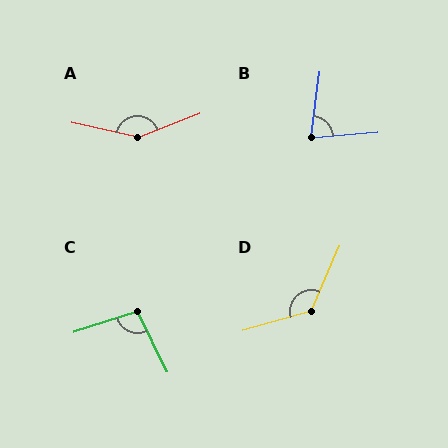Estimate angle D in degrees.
Approximately 130 degrees.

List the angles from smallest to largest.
B (78°), C (98°), D (130°), A (147°).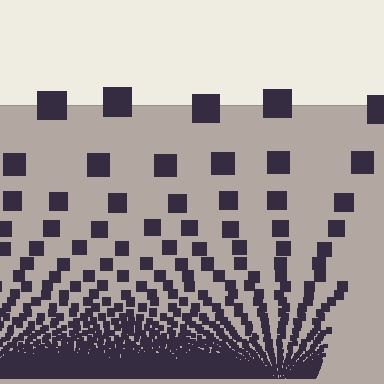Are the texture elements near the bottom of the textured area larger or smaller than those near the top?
Smaller. The gradient is inverted — elements near the bottom are smaller and denser.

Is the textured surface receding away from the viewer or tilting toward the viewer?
The surface appears to tilt toward the viewer. Texture elements get larger and sparser toward the top.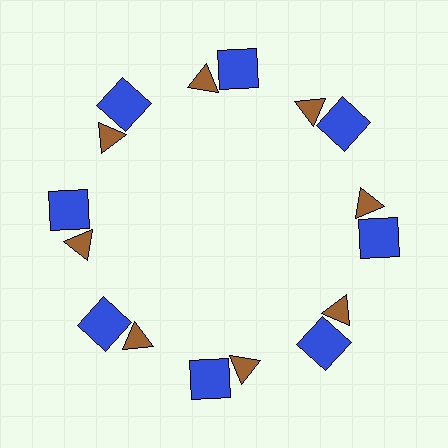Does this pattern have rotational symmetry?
Yes, this pattern has 8-fold rotational symmetry. It looks the same after rotating 45 degrees around the center.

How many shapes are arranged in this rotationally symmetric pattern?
There are 16 shapes, arranged in 8 groups of 2.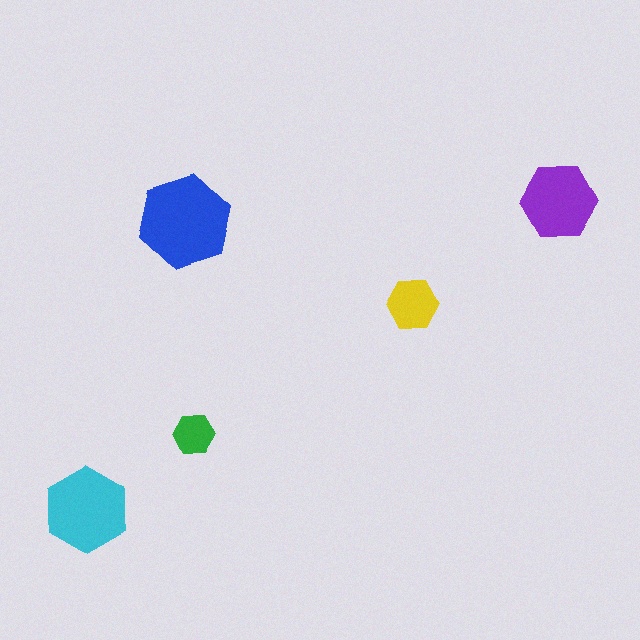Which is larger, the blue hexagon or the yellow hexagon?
The blue one.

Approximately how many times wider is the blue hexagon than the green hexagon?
About 2.5 times wider.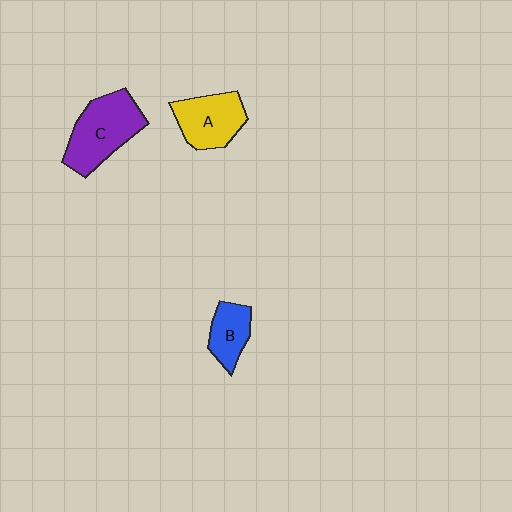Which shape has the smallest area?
Shape B (blue).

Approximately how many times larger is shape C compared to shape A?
Approximately 1.3 times.